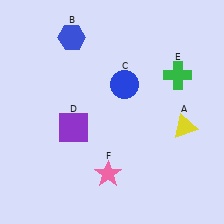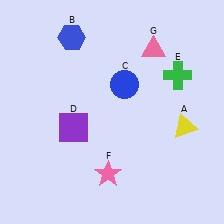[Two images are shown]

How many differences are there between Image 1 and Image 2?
There is 1 difference between the two images.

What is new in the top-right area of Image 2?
A pink triangle (G) was added in the top-right area of Image 2.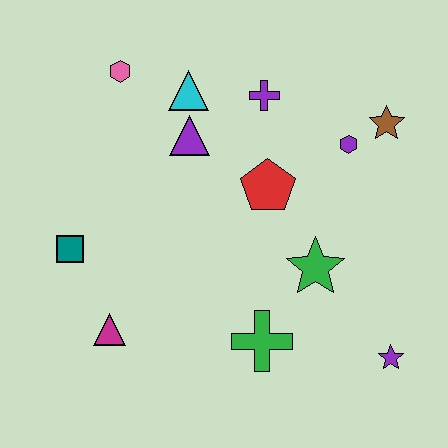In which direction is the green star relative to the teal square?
The green star is to the right of the teal square.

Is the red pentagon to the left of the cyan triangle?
No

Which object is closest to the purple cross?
The cyan triangle is closest to the purple cross.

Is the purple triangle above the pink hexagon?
No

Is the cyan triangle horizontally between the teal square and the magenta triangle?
No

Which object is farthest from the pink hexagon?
The purple star is farthest from the pink hexagon.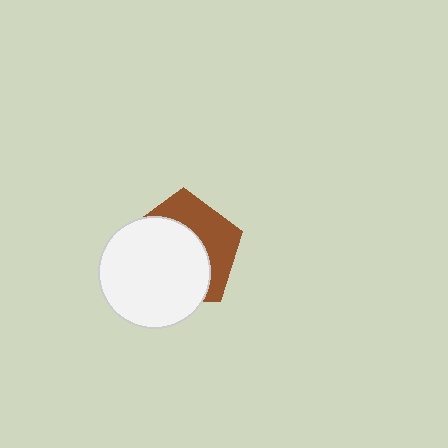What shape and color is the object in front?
The object in front is a white circle.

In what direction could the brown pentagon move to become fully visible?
The brown pentagon could move toward the upper-right. That would shift it out from behind the white circle entirely.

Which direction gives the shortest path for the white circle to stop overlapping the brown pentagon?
Moving toward the lower-left gives the shortest separation.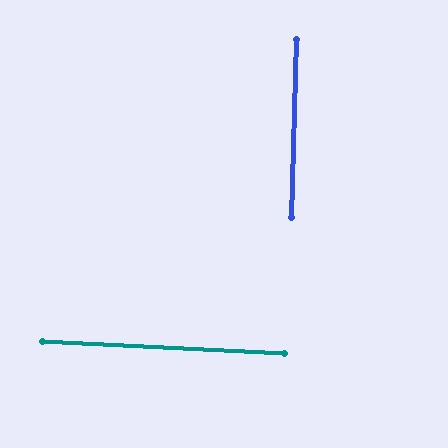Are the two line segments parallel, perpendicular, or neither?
Perpendicular — they meet at approximately 89°.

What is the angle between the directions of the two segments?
Approximately 89 degrees.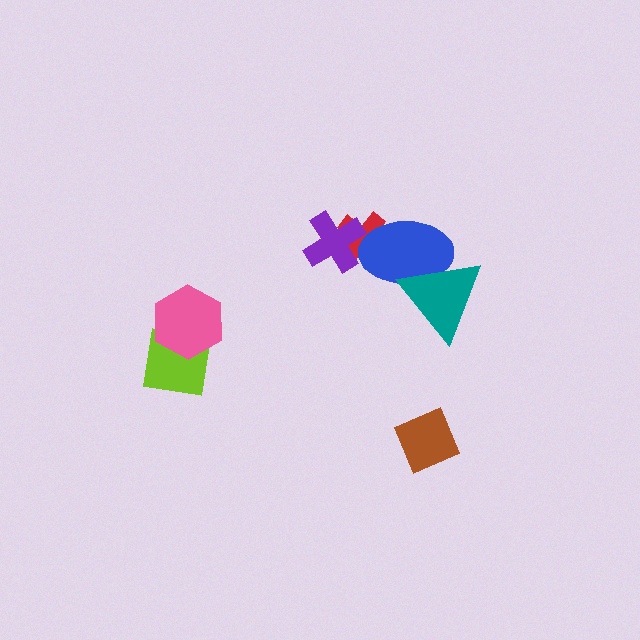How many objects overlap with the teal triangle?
1 object overlaps with the teal triangle.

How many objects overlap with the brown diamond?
0 objects overlap with the brown diamond.